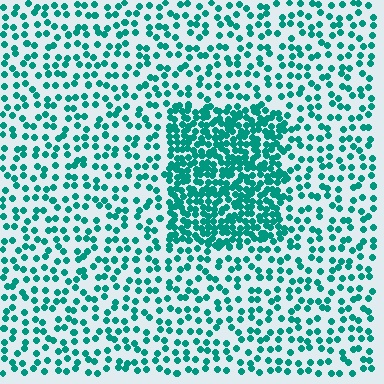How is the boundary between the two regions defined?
The boundary is defined by a change in element density (approximately 2.5x ratio). All elements are the same color, size, and shape.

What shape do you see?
I see a rectangle.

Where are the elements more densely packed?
The elements are more densely packed inside the rectangle boundary.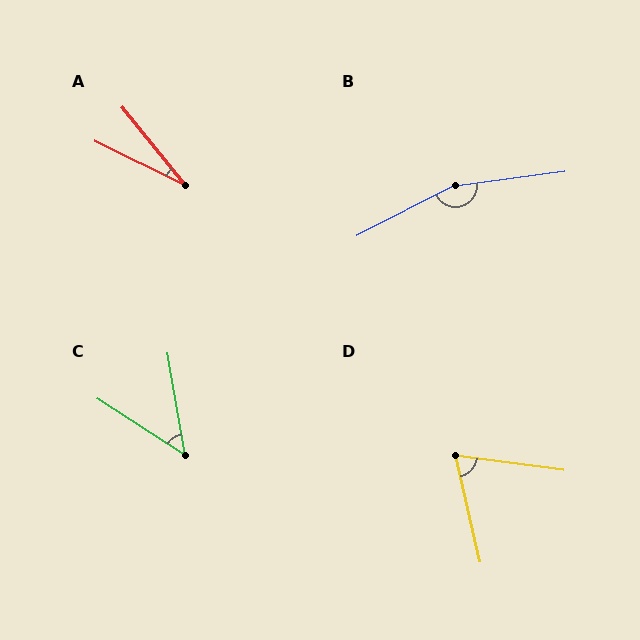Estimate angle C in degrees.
Approximately 48 degrees.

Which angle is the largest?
B, at approximately 161 degrees.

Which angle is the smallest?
A, at approximately 25 degrees.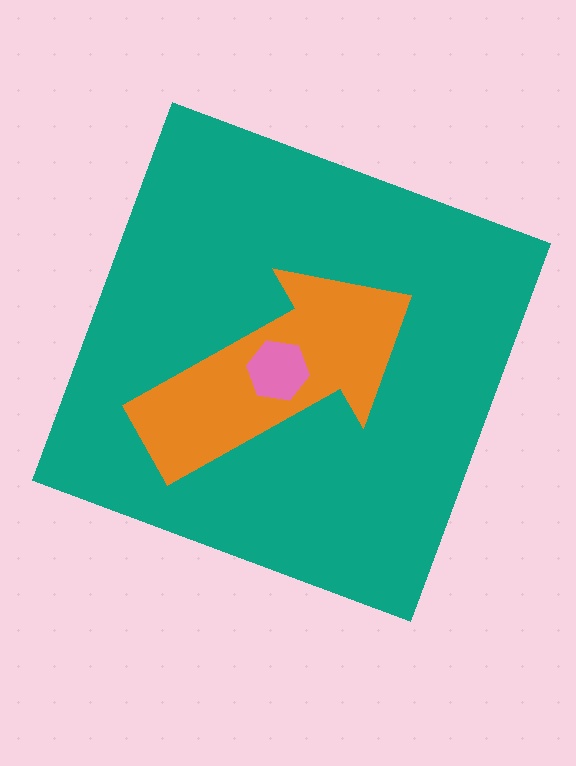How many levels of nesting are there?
3.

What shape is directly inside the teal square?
The orange arrow.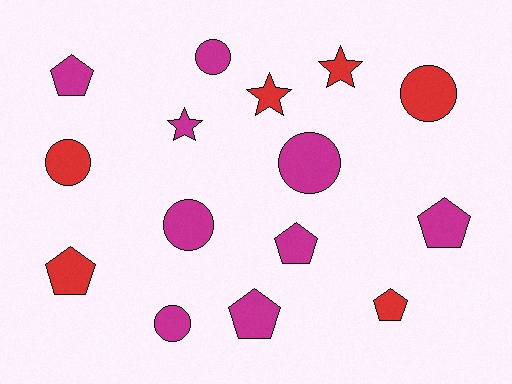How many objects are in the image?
There are 15 objects.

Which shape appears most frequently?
Pentagon, with 6 objects.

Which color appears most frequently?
Magenta, with 9 objects.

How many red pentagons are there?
There are 2 red pentagons.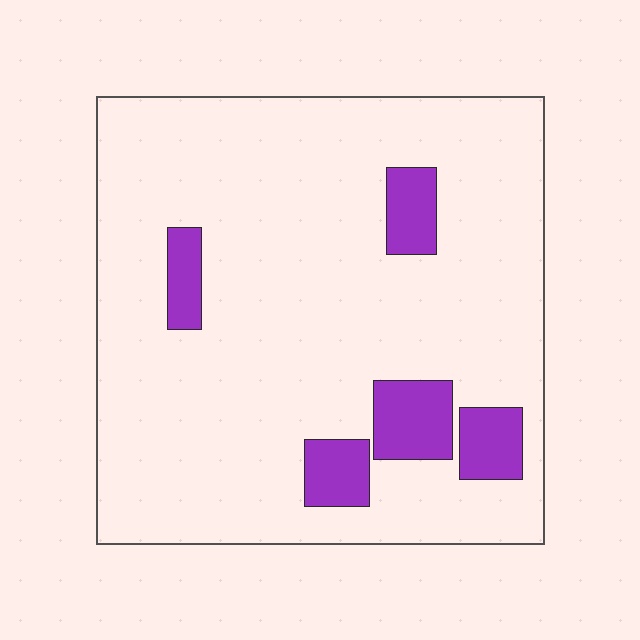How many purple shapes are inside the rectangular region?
5.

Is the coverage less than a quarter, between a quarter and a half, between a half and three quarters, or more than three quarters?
Less than a quarter.